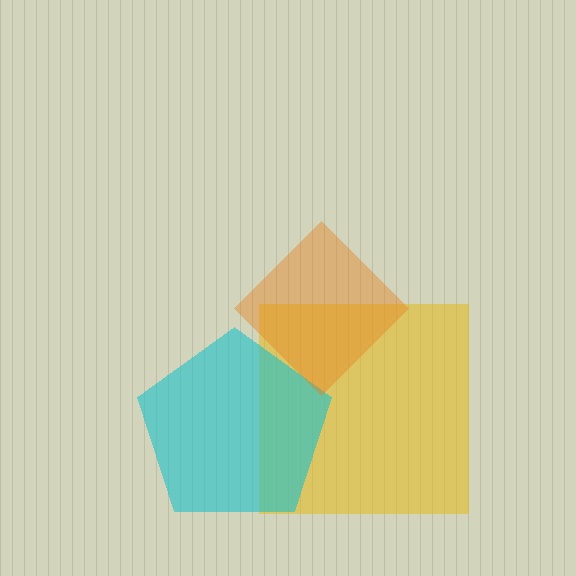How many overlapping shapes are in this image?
There are 3 overlapping shapes in the image.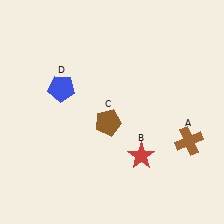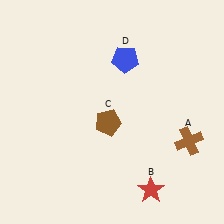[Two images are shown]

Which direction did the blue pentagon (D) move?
The blue pentagon (D) moved right.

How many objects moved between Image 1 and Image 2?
2 objects moved between the two images.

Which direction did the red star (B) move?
The red star (B) moved down.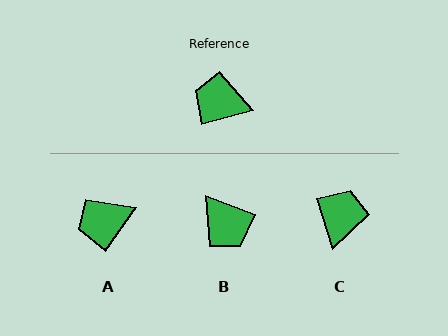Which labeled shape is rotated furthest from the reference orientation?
B, about 144 degrees away.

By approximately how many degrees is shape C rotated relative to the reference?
Approximately 88 degrees clockwise.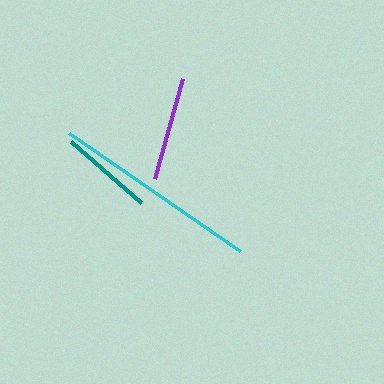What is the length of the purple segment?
The purple segment is approximately 103 pixels long.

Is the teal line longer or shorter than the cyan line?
The cyan line is longer than the teal line.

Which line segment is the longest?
The cyan line is the longest at approximately 207 pixels.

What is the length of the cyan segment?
The cyan segment is approximately 207 pixels long.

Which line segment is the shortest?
The teal line is the shortest at approximately 93 pixels.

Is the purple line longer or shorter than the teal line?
The purple line is longer than the teal line.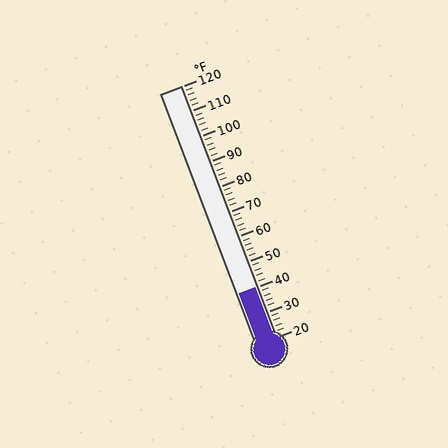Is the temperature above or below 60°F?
The temperature is below 60°F.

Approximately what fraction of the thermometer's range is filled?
The thermometer is filled to approximately 20% of its range.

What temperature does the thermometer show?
The thermometer shows approximately 40°F.